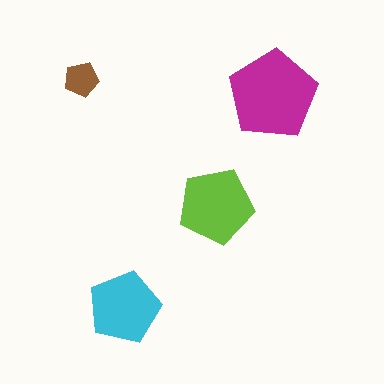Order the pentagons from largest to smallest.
the magenta one, the lime one, the cyan one, the brown one.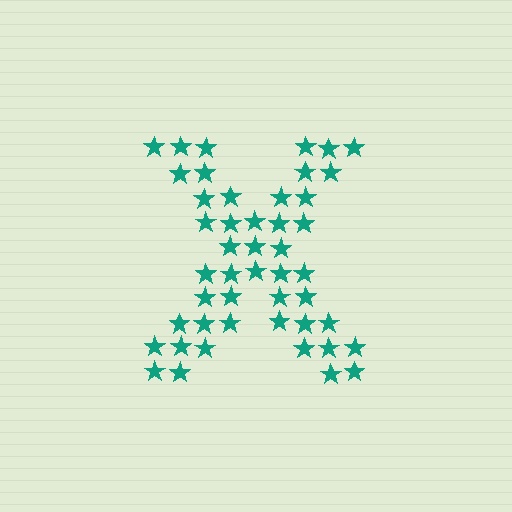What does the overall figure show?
The overall figure shows the letter X.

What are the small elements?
The small elements are stars.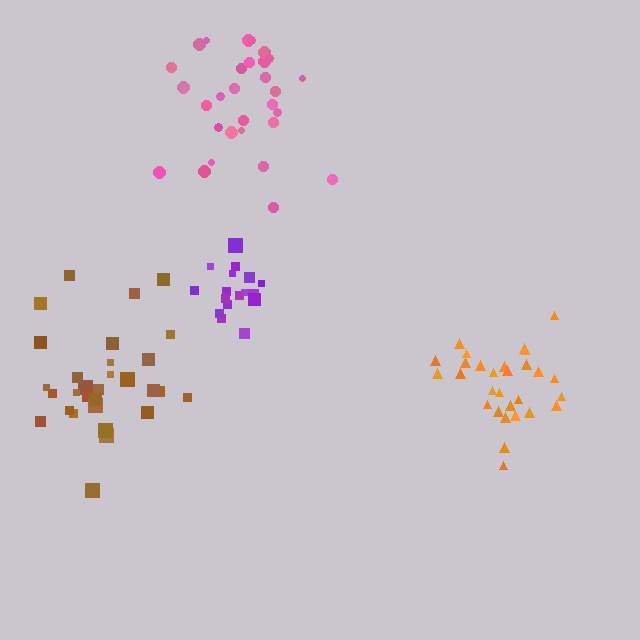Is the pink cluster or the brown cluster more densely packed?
Brown.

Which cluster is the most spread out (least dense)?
Pink.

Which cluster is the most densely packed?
Purple.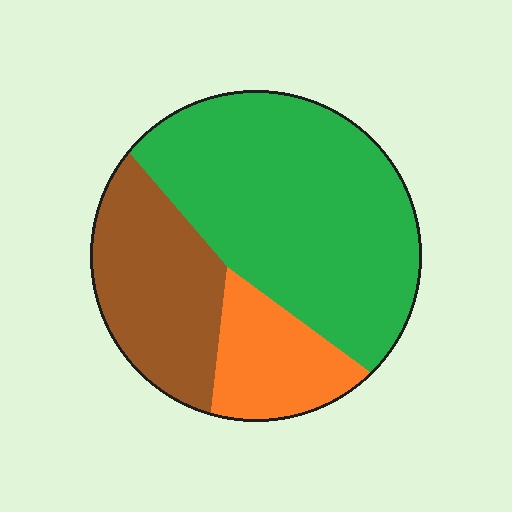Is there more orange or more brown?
Brown.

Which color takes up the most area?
Green, at roughly 55%.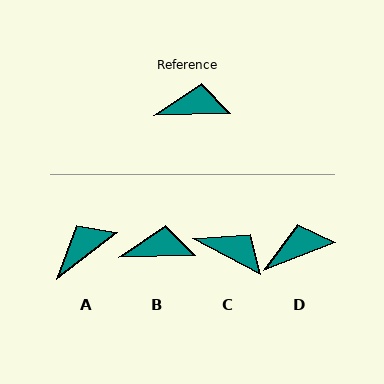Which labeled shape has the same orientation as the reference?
B.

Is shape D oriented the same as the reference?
No, it is off by about 20 degrees.